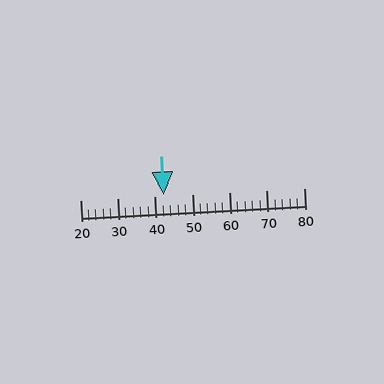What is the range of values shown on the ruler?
The ruler shows values from 20 to 80.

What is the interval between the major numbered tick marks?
The major tick marks are spaced 10 units apart.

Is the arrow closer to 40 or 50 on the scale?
The arrow is closer to 40.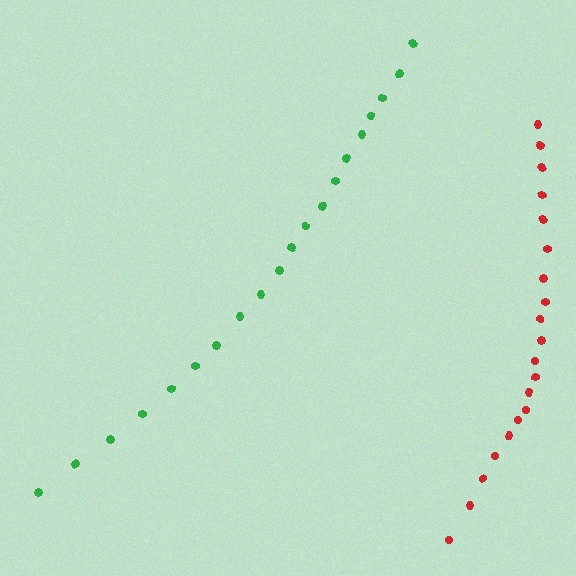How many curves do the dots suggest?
There are 2 distinct paths.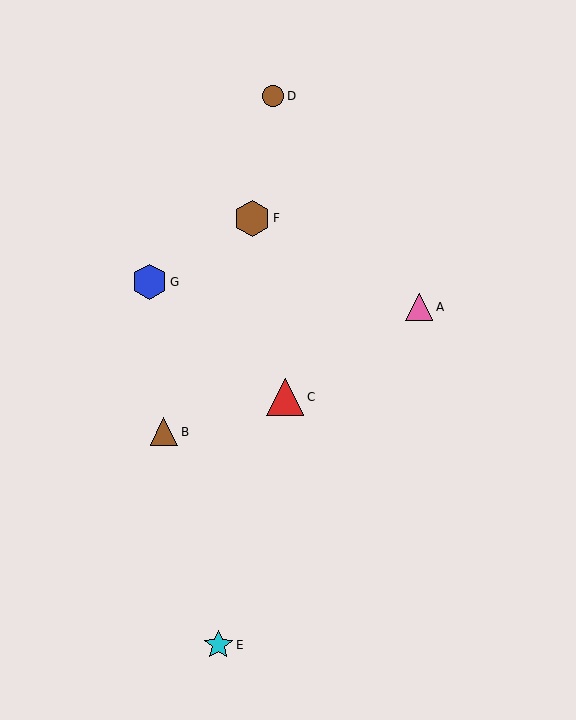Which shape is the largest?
The red triangle (labeled C) is the largest.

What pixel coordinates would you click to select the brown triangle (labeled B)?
Click at (164, 432) to select the brown triangle B.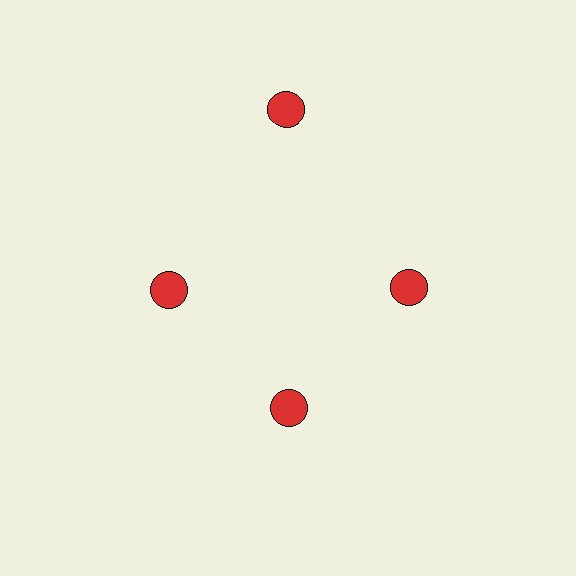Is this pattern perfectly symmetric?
No. The 4 red circles are arranged in a ring, but one element near the 12 o'clock position is pushed outward from the center, breaking the 4-fold rotational symmetry.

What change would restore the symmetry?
The symmetry would be restored by moving it inward, back onto the ring so that all 4 circles sit at equal angles and equal distance from the center.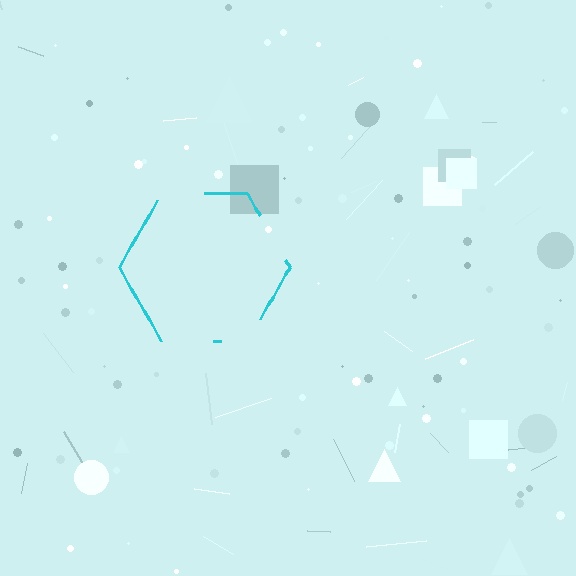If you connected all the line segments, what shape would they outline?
They would outline a hexagon.